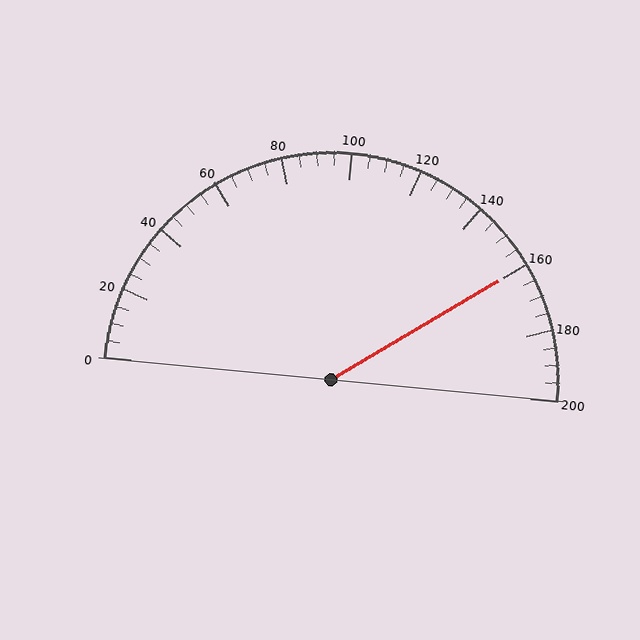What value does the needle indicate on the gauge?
The needle indicates approximately 160.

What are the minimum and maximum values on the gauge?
The gauge ranges from 0 to 200.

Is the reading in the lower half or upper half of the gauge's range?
The reading is in the upper half of the range (0 to 200).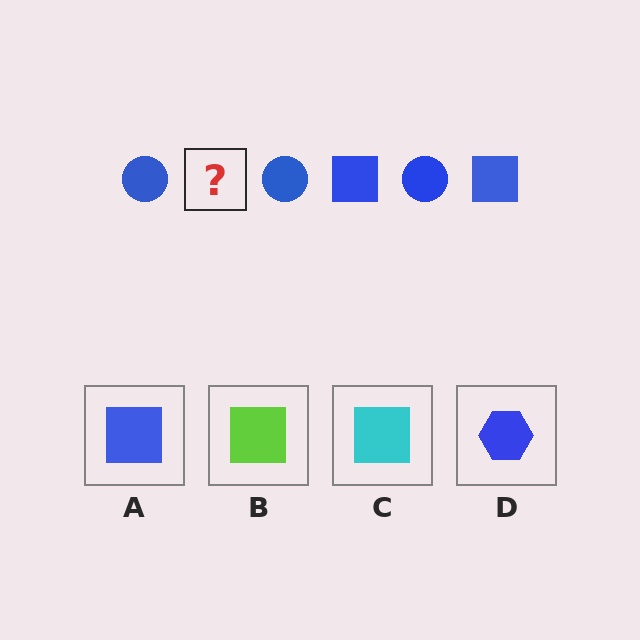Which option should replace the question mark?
Option A.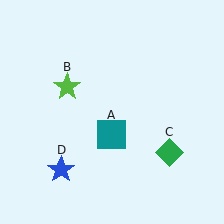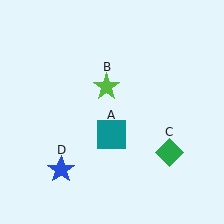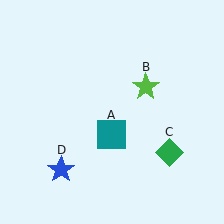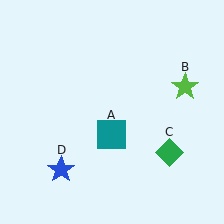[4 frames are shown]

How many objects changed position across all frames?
1 object changed position: lime star (object B).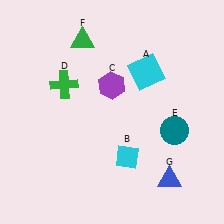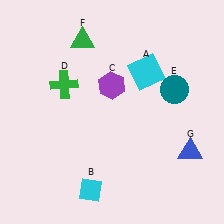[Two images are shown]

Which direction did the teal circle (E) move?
The teal circle (E) moved up.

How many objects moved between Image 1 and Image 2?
3 objects moved between the two images.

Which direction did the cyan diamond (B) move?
The cyan diamond (B) moved left.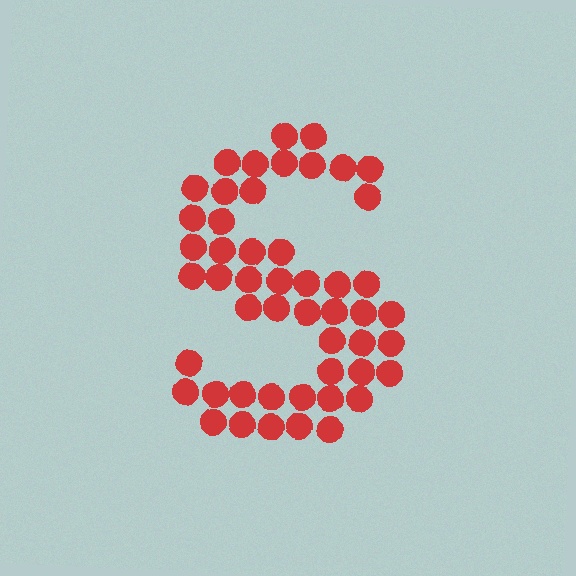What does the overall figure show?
The overall figure shows the letter S.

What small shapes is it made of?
It is made of small circles.